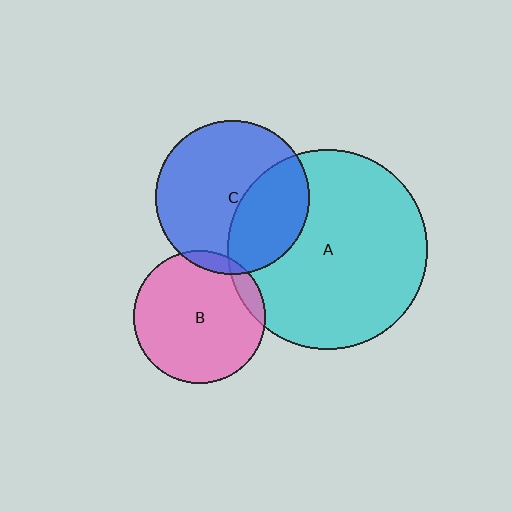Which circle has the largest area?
Circle A (cyan).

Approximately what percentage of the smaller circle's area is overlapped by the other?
Approximately 35%.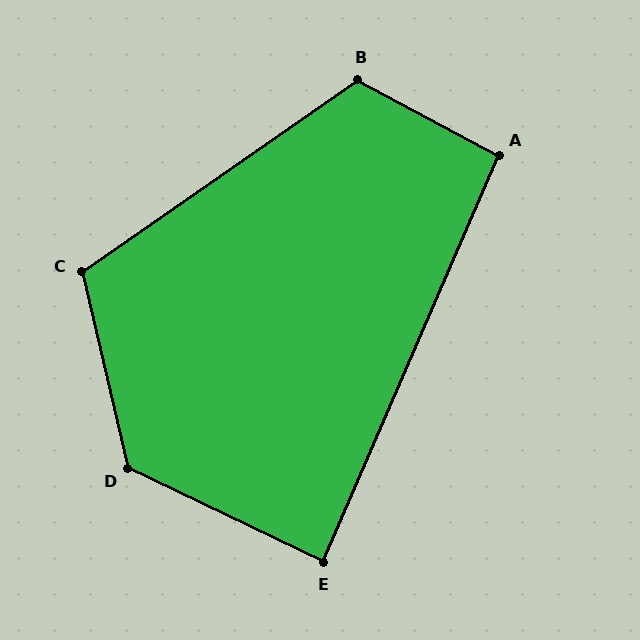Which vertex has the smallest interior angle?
E, at approximately 88 degrees.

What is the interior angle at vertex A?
Approximately 95 degrees (approximately right).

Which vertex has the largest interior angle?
D, at approximately 129 degrees.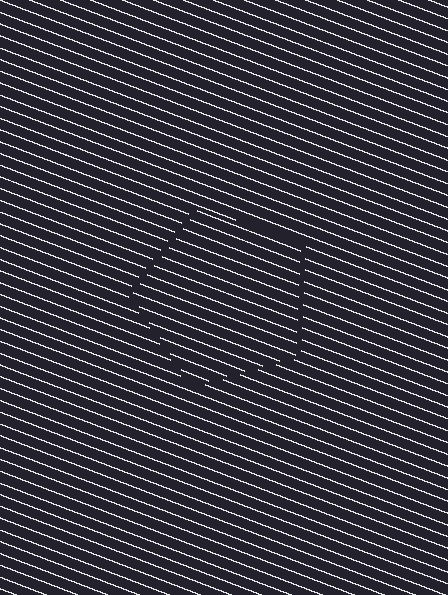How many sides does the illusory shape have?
5 sides — the line-ends trace a pentagon.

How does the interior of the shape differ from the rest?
The interior of the shape contains the same grating, shifted by half a period — the contour is defined by the phase discontinuity where line-ends from the inner and outer gratings abut.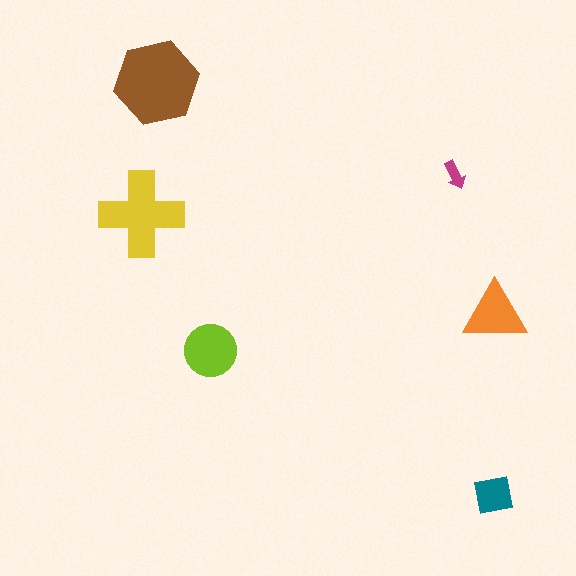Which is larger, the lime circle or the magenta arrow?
The lime circle.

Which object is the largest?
The brown hexagon.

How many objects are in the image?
There are 6 objects in the image.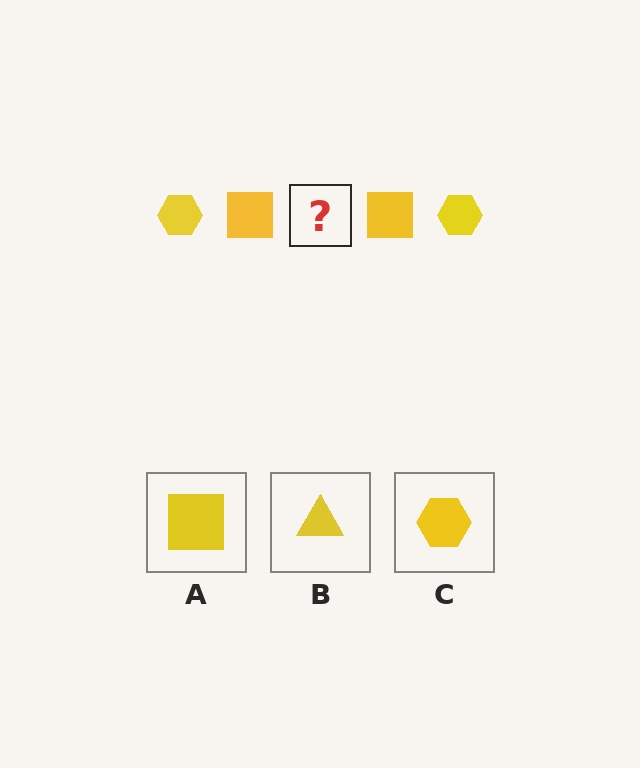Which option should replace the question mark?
Option C.